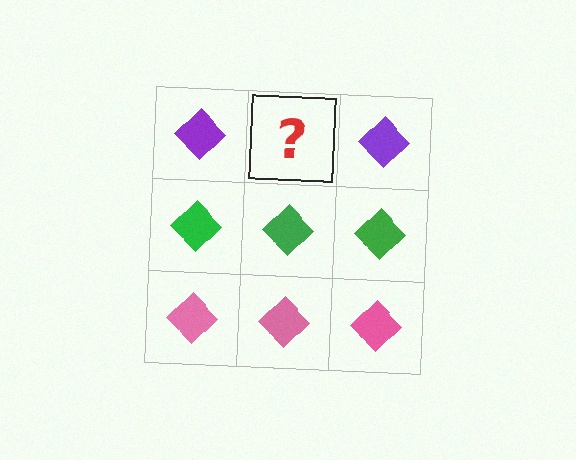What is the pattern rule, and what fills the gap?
The rule is that each row has a consistent color. The gap should be filled with a purple diamond.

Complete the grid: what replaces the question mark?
The question mark should be replaced with a purple diamond.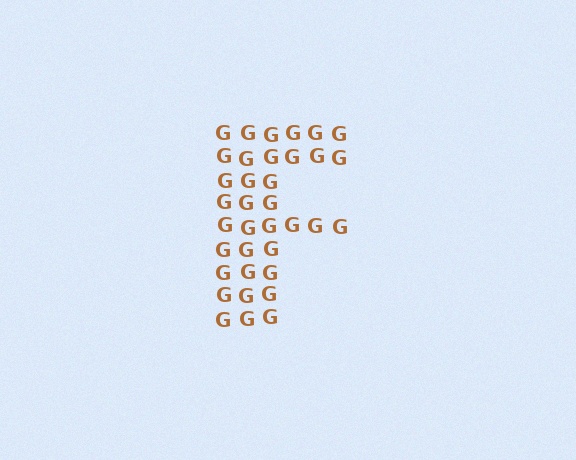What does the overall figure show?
The overall figure shows the letter F.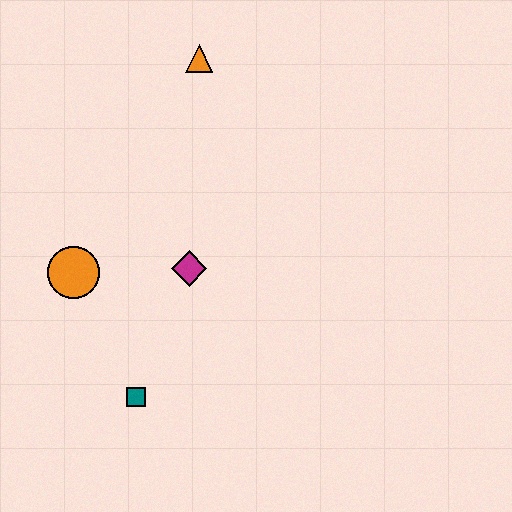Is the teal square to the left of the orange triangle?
Yes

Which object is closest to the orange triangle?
The magenta diamond is closest to the orange triangle.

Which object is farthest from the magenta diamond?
The orange triangle is farthest from the magenta diamond.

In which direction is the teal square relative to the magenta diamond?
The teal square is below the magenta diamond.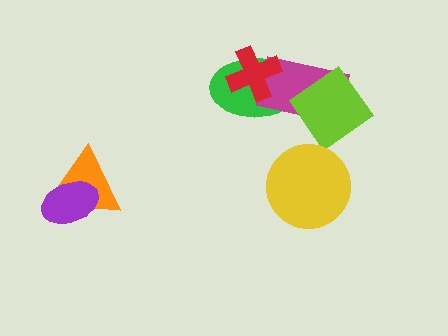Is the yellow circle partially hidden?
No, no other shape covers it.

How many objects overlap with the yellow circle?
0 objects overlap with the yellow circle.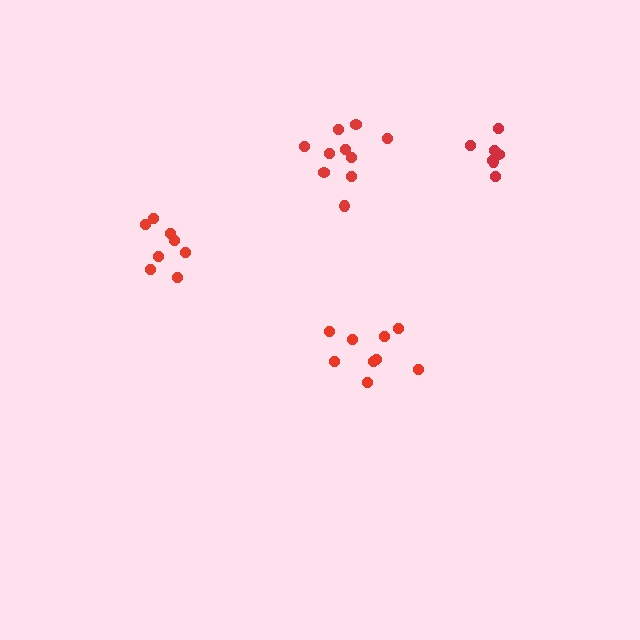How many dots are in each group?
Group 1: 9 dots, Group 2: 10 dots, Group 3: 7 dots, Group 4: 8 dots (34 total).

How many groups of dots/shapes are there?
There are 4 groups.